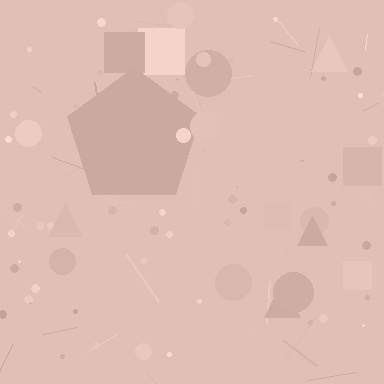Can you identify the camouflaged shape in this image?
The camouflaged shape is a pentagon.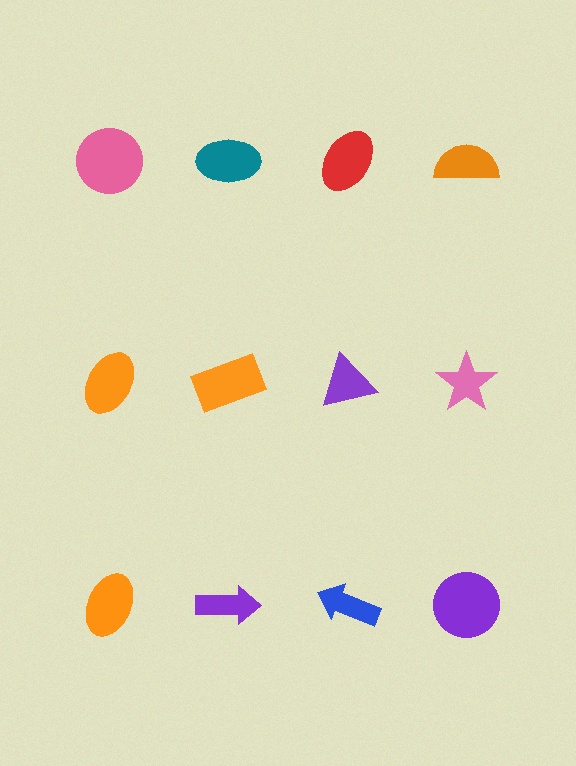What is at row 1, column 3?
A red ellipse.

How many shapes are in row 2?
4 shapes.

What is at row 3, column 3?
A blue arrow.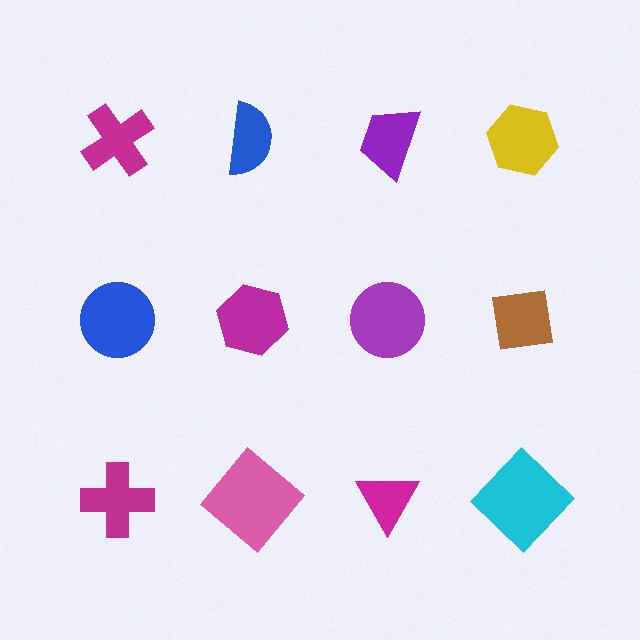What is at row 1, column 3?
A purple trapezoid.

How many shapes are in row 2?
4 shapes.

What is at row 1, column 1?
A magenta cross.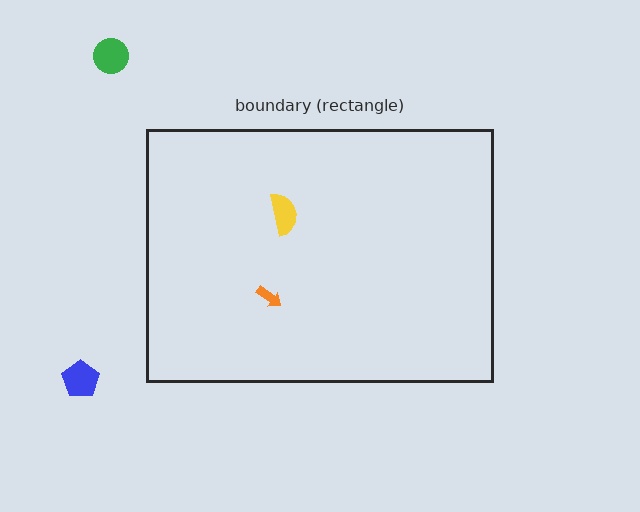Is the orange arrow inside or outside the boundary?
Inside.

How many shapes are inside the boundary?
2 inside, 2 outside.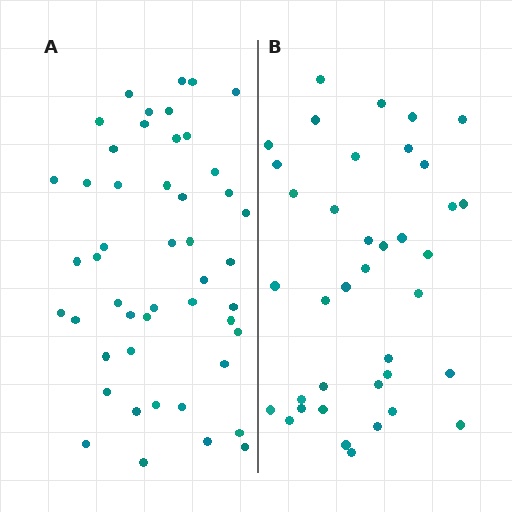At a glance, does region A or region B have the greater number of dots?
Region A (the left region) has more dots.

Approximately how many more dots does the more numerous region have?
Region A has roughly 10 or so more dots than region B.